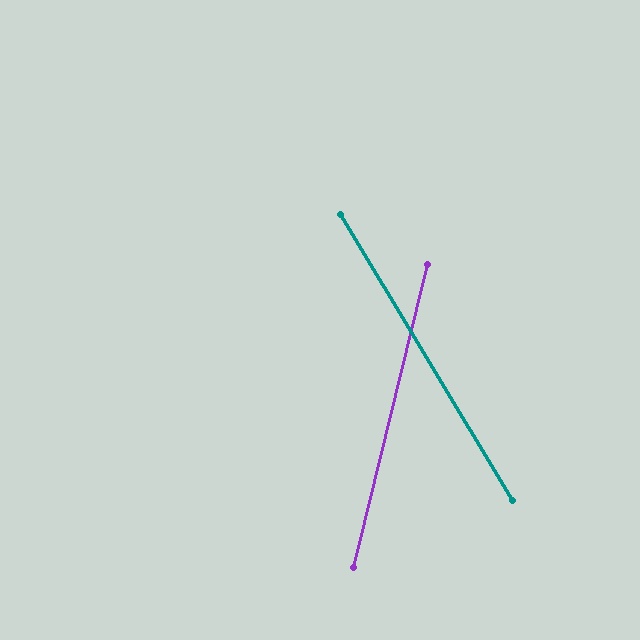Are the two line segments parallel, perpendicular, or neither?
Neither parallel nor perpendicular — they differ by about 45°.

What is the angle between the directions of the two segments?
Approximately 45 degrees.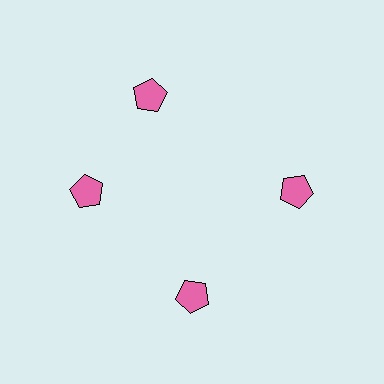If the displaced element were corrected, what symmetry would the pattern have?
It would have 4-fold rotational symmetry — the pattern would map onto itself every 90 degrees.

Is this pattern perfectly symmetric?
No. The 4 pink pentagons are arranged in a ring, but one element near the 12 o'clock position is rotated out of alignment along the ring, breaking the 4-fold rotational symmetry.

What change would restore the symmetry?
The symmetry would be restored by rotating it back into even spacing with its neighbors so that all 4 pentagons sit at equal angles and equal distance from the center.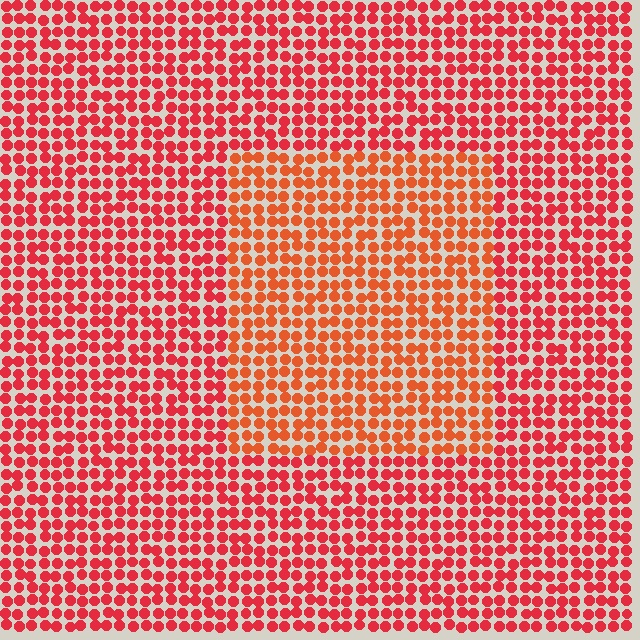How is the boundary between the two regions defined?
The boundary is defined purely by a slight shift in hue (about 21 degrees). Spacing, size, and orientation are identical on both sides.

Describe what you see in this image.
The image is filled with small red elements in a uniform arrangement. A rectangle-shaped region is visible where the elements are tinted to a slightly different hue, forming a subtle color boundary.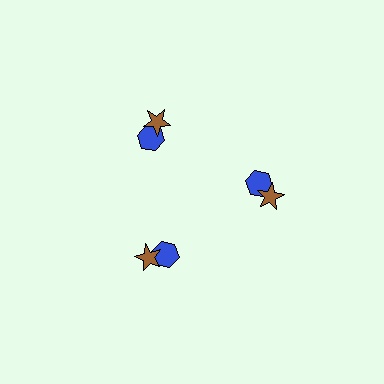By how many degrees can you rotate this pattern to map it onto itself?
The pattern maps onto itself every 120 degrees of rotation.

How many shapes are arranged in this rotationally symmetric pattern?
There are 6 shapes, arranged in 3 groups of 2.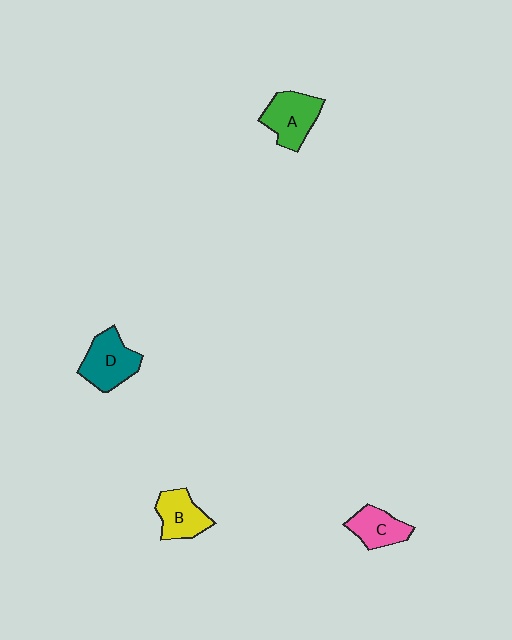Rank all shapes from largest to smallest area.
From largest to smallest: D (teal), A (green), B (yellow), C (pink).